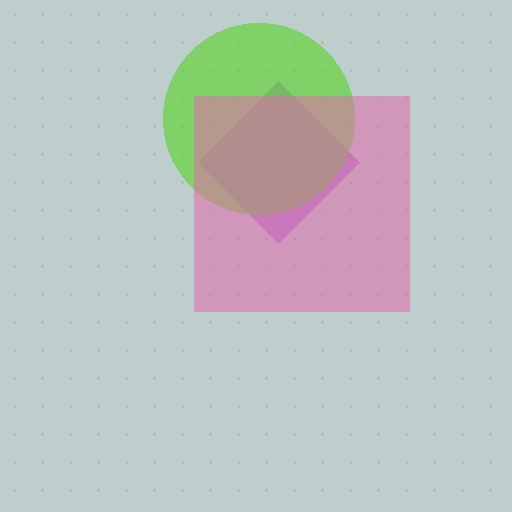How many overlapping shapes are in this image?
There are 3 overlapping shapes in the image.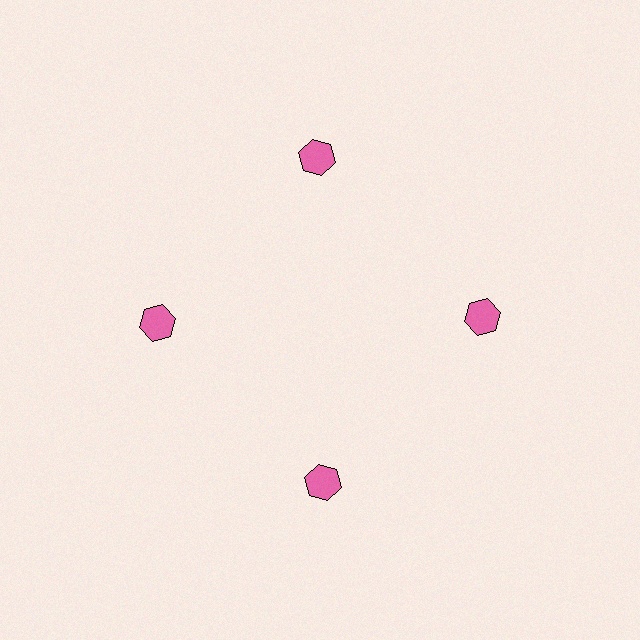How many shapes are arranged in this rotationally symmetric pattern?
There are 4 shapes, arranged in 4 groups of 1.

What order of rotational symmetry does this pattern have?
This pattern has 4-fold rotational symmetry.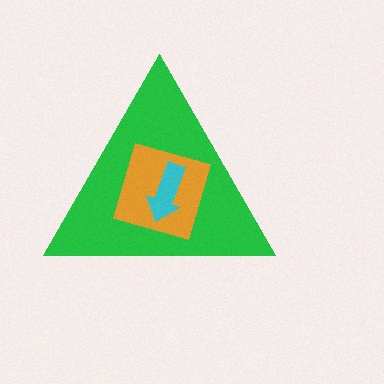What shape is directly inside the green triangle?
The orange diamond.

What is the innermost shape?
The cyan arrow.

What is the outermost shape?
The green triangle.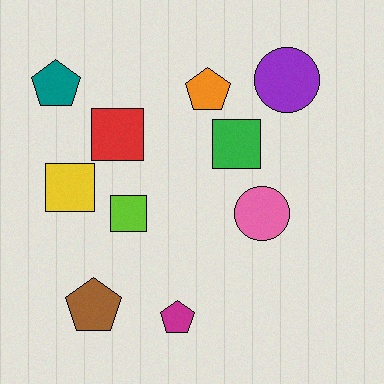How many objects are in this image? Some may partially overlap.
There are 10 objects.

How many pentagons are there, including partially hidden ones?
There are 4 pentagons.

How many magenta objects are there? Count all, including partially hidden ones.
There is 1 magenta object.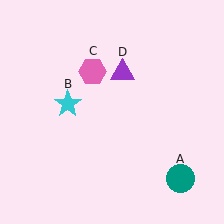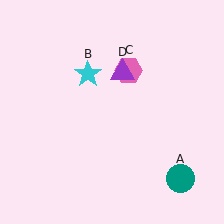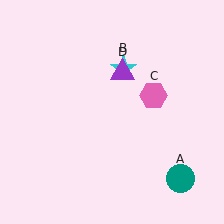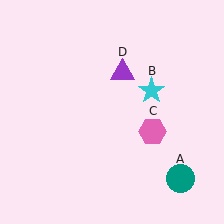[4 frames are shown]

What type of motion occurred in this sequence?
The cyan star (object B), pink hexagon (object C) rotated clockwise around the center of the scene.